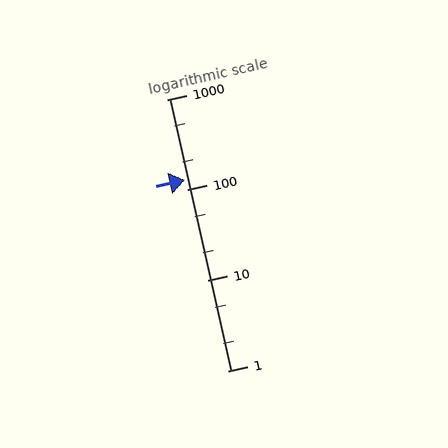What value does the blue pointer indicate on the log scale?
The pointer indicates approximately 130.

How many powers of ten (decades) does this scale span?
The scale spans 3 decades, from 1 to 1000.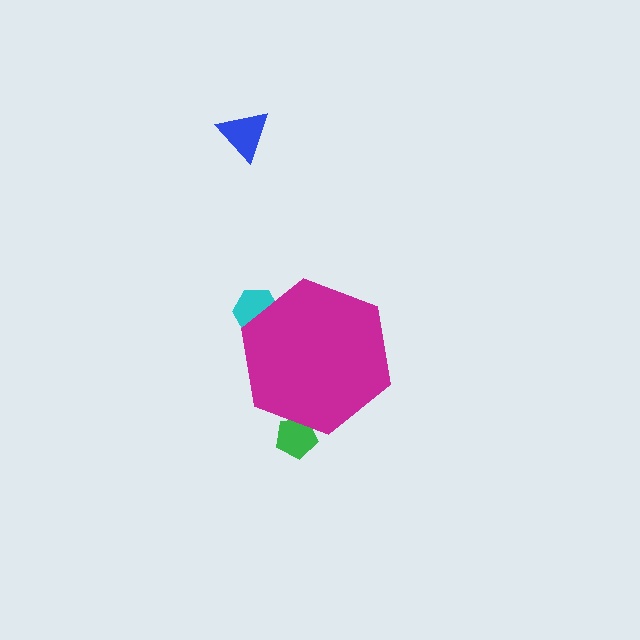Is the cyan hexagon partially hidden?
Yes, the cyan hexagon is partially hidden behind the magenta hexagon.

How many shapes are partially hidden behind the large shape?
2 shapes are partially hidden.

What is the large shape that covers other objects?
A magenta hexagon.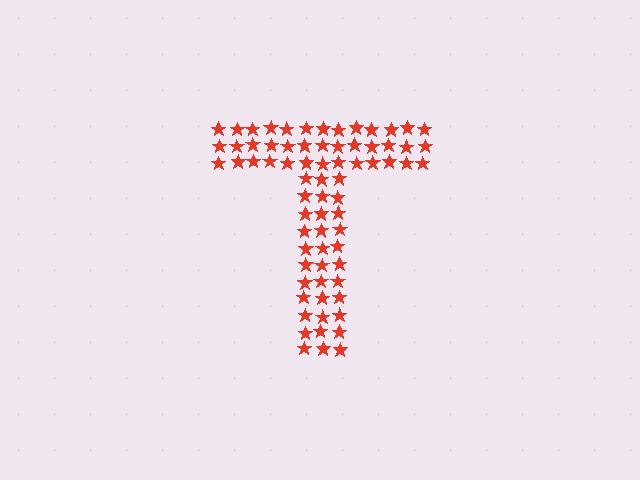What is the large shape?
The large shape is the letter T.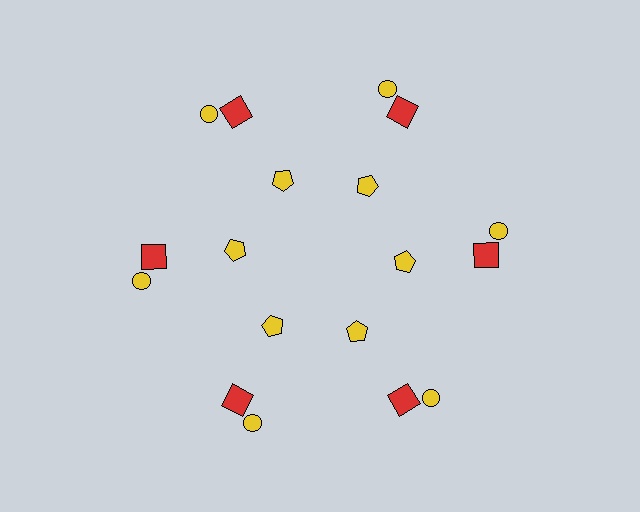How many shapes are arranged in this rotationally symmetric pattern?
There are 18 shapes, arranged in 6 groups of 3.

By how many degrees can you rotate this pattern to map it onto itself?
The pattern maps onto itself every 60 degrees of rotation.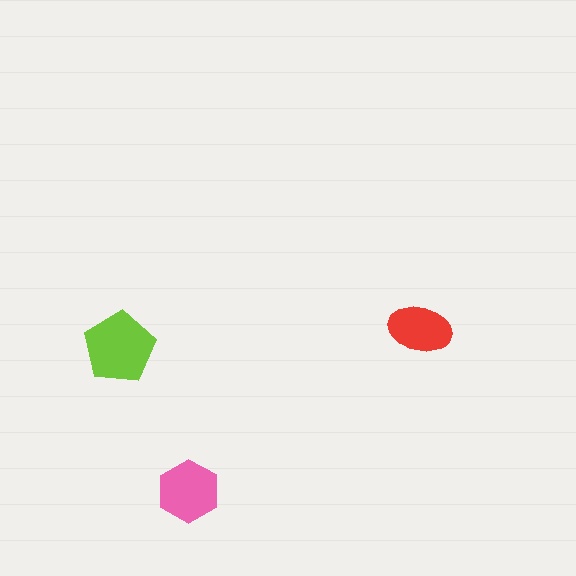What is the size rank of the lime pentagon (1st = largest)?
1st.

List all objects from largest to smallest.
The lime pentagon, the pink hexagon, the red ellipse.